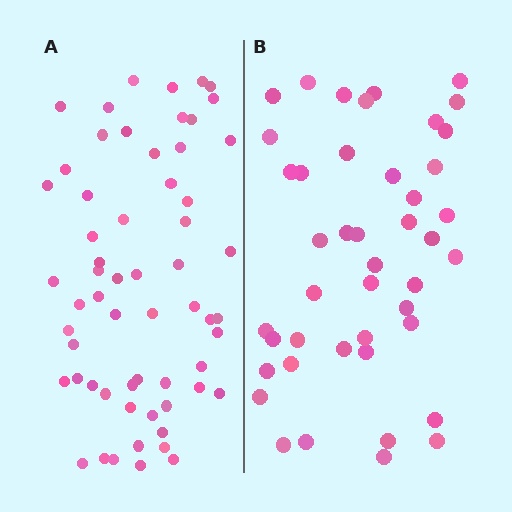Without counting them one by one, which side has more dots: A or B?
Region A (the left region) has more dots.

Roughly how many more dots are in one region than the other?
Region A has approximately 15 more dots than region B.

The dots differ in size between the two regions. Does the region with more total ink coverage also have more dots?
No. Region B has more total ink coverage because its dots are larger, but region A actually contains more individual dots. Total area can be misleading — the number of items is what matters here.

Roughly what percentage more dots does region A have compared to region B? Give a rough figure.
About 35% more.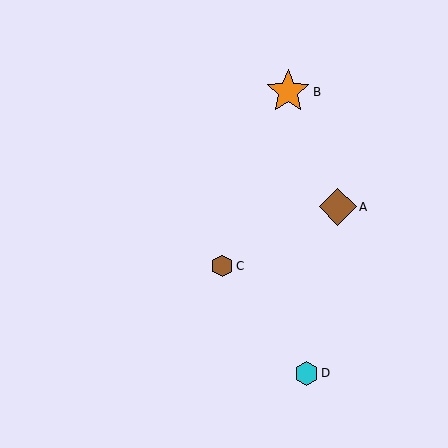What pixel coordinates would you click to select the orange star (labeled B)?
Click at (288, 92) to select the orange star B.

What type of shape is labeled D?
Shape D is a cyan hexagon.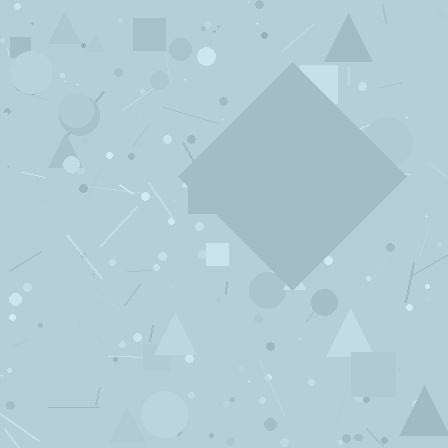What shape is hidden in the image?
A diamond is hidden in the image.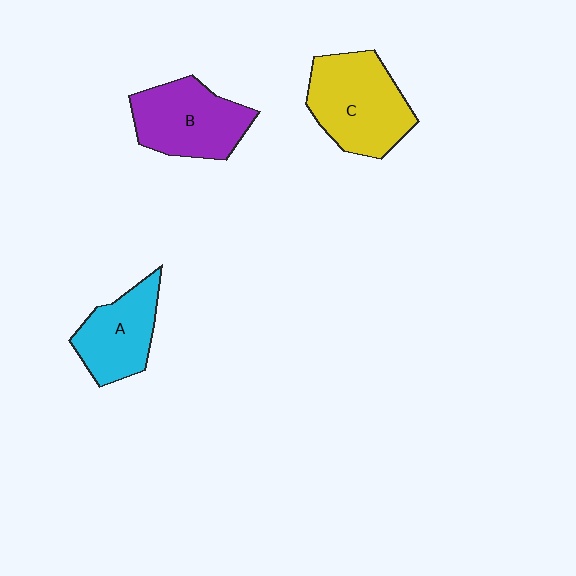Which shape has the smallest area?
Shape A (cyan).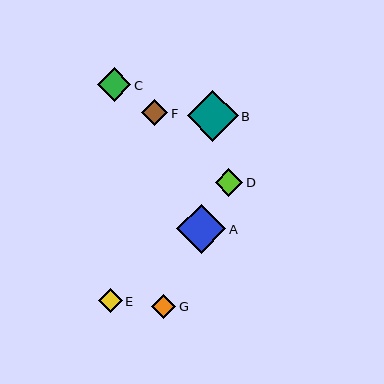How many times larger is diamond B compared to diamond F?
Diamond B is approximately 1.9 times the size of diamond F.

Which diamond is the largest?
Diamond B is the largest with a size of approximately 51 pixels.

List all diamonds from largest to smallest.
From largest to smallest: B, A, C, D, F, E, G.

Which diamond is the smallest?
Diamond G is the smallest with a size of approximately 24 pixels.